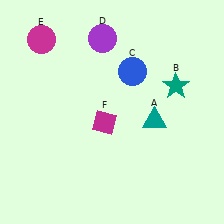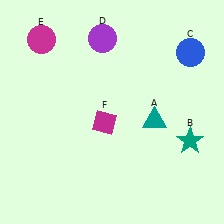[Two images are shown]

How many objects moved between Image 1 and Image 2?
2 objects moved between the two images.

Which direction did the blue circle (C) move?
The blue circle (C) moved right.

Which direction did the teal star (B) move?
The teal star (B) moved down.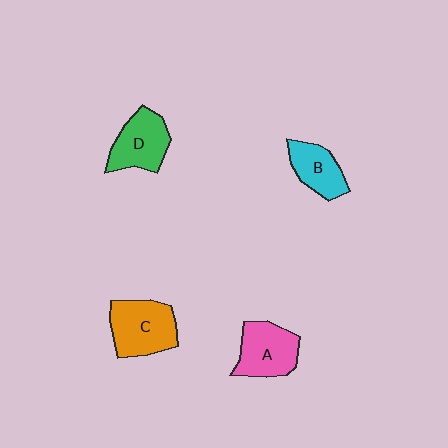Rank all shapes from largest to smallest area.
From largest to smallest: C (orange), A (pink), D (green), B (cyan).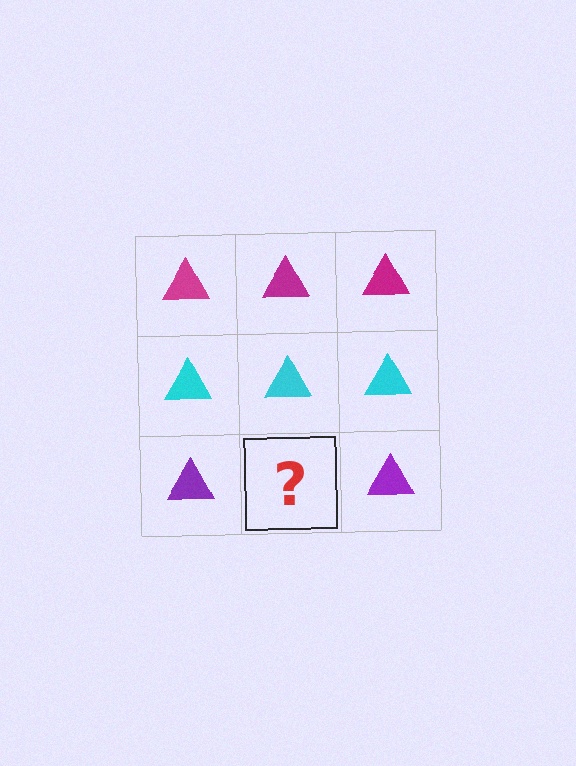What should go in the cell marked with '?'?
The missing cell should contain a purple triangle.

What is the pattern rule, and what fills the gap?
The rule is that each row has a consistent color. The gap should be filled with a purple triangle.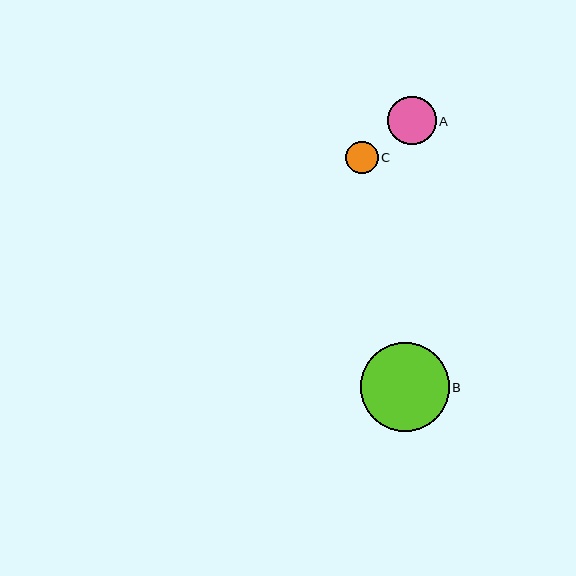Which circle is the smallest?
Circle C is the smallest with a size of approximately 32 pixels.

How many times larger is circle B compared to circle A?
Circle B is approximately 1.8 times the size of circle A.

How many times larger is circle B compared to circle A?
Circle B is approximately 1.8 times the size of circle A.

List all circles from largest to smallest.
From largest to smallest: B, A, C.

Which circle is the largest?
Circle B is the largest with a size of approximately 89 pixels.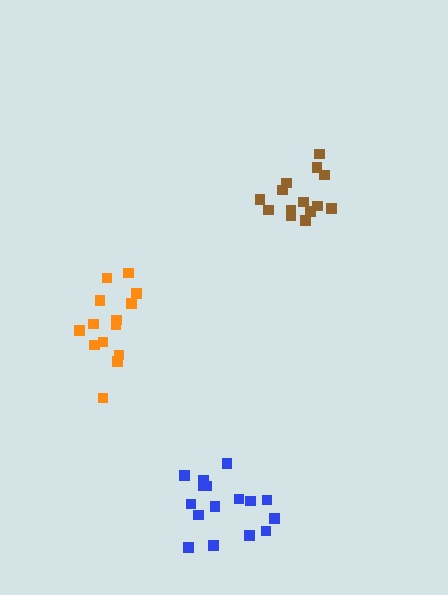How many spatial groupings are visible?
There are 3 spatial groupings.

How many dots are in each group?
Group 1: 16 dots, Group 2: 14 dots, Group 3: 14 dots (44 total).